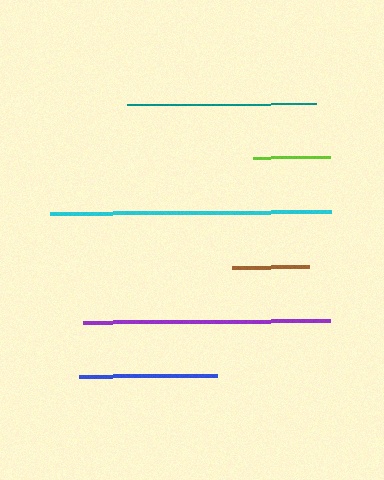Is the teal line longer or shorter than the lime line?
The teal line is longer than the lime line.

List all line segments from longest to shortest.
From longest to shortest: cyan, purple, teal, blue, brown, lime.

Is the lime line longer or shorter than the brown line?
The brown line is longer than the lime line.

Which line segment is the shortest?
The lime line is the shortest at approximately 77 pixels.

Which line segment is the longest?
The cyan line is the longest at approximately 281 pixels.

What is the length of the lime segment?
The lime segment is approximately 77 pixels long.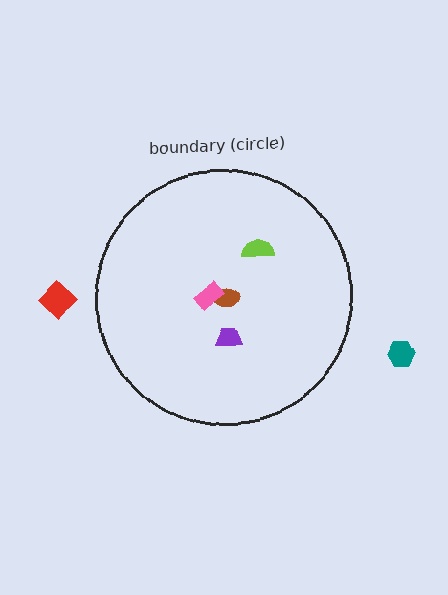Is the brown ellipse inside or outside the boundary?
Inside.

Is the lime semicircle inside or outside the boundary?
Inside.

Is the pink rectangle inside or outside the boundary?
Inside.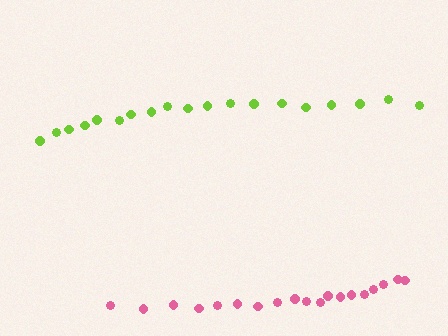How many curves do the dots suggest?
There are 2 distinct paths.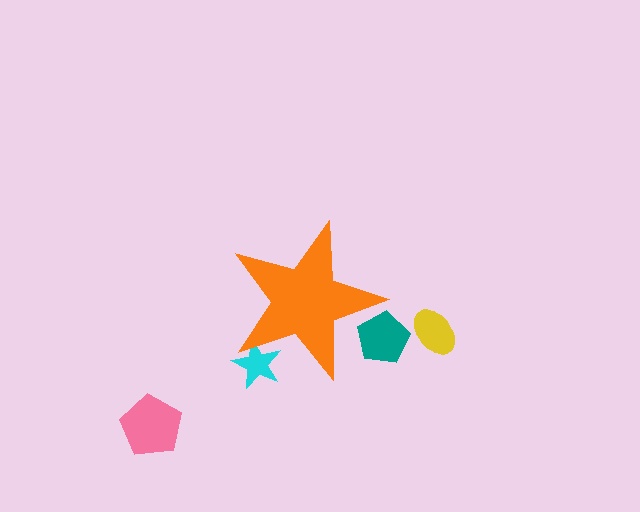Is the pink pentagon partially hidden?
No, the pink pentagon is fully visible.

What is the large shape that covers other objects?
An orange star.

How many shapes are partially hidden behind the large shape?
2 shapes are partially hidden.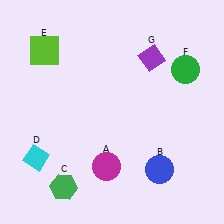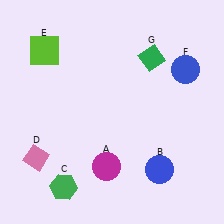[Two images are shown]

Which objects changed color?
D changed from cyan to pink. F changed from green to blue. G changed from purple to green.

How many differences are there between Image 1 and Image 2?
There are 3 differences between the two images.